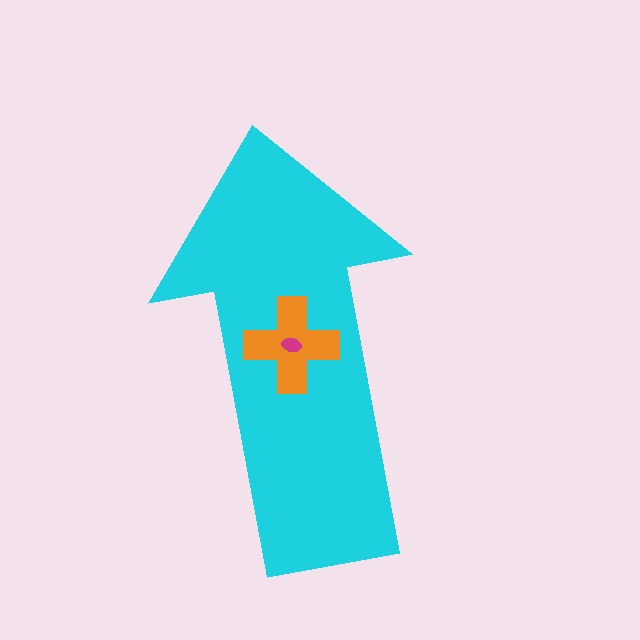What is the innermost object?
The magenta ellipse.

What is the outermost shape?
The cyan arrow.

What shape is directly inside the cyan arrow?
The orange cross.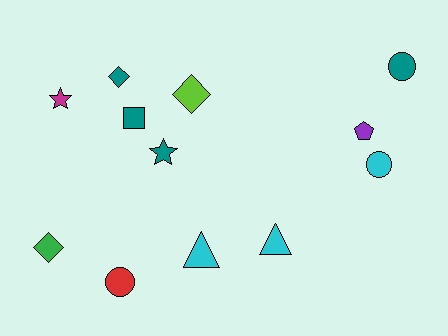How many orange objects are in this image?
There are no orange objects.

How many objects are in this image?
There are 12 objects.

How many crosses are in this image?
There are no crosses.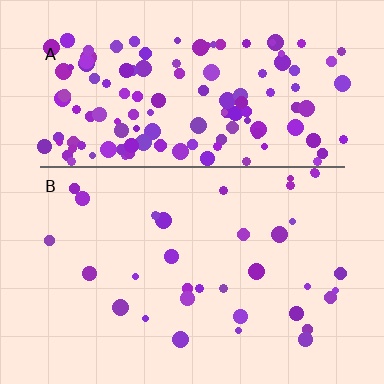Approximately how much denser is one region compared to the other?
Approximately 4.2× — region A over region B.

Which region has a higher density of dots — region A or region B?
A (the top).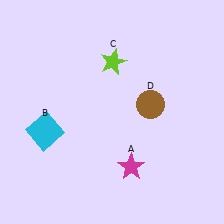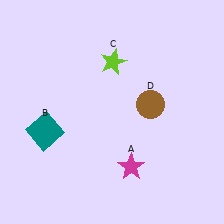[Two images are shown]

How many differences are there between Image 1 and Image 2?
There is 1 difference between the two images.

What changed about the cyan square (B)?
In Image 1, B is cyan. In Image 2, it changed to teal.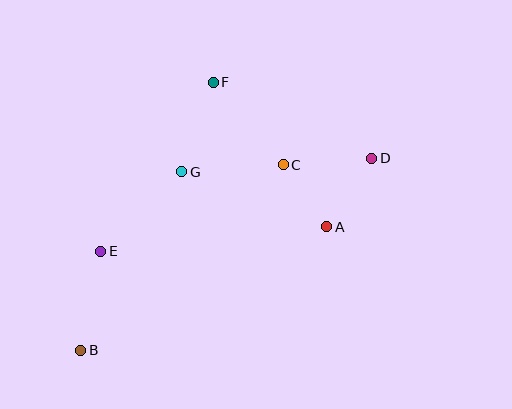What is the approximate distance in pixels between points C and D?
The distance between C and D is approximately 89 pixels.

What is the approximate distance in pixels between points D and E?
The distance between D and E is approximately 287 pixels.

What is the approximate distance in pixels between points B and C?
The distance between B and C is approximately 275 pixels.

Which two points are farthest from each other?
Points B and D are farthest from each other.